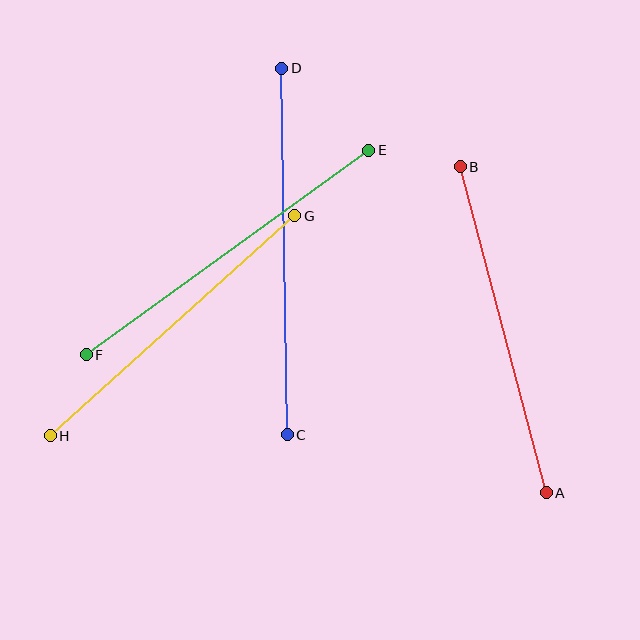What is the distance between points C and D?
The distance is approximately 367 pixels.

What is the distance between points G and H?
The distance is approximately 329 pixels.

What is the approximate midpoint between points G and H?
The midpoint is at approximately (172, 326) pixels.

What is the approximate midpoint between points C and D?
The midpoint is at approximately (284, 252) pixels.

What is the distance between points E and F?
The distance is approximately 349 pixels.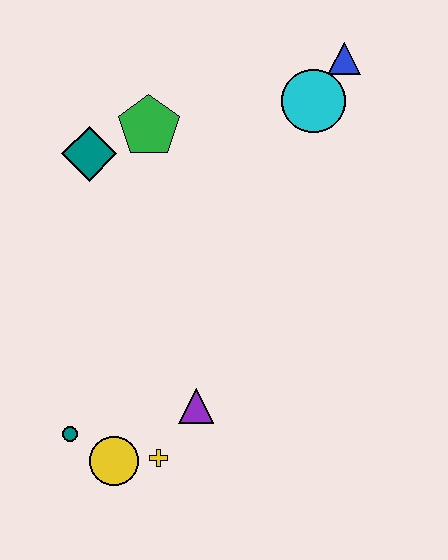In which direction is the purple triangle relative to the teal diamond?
The purple triangle is below the teal diamond.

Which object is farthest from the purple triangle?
The blue triangle is farthest from the purple triangle.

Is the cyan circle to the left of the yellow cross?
No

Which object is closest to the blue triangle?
The cyan circle is closest to the blue triangle.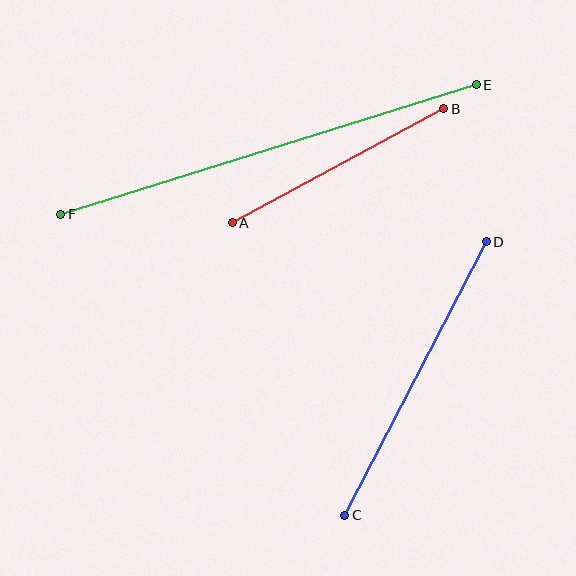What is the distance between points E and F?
The distance is approximately 435 pixels.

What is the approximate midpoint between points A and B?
The midpoint is at approximately (338, 166) pixels.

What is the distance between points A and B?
The distance is approximately 240 pixels.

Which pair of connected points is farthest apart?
Points E and F are farthest apart.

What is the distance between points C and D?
The distance is approximately 308 pixels.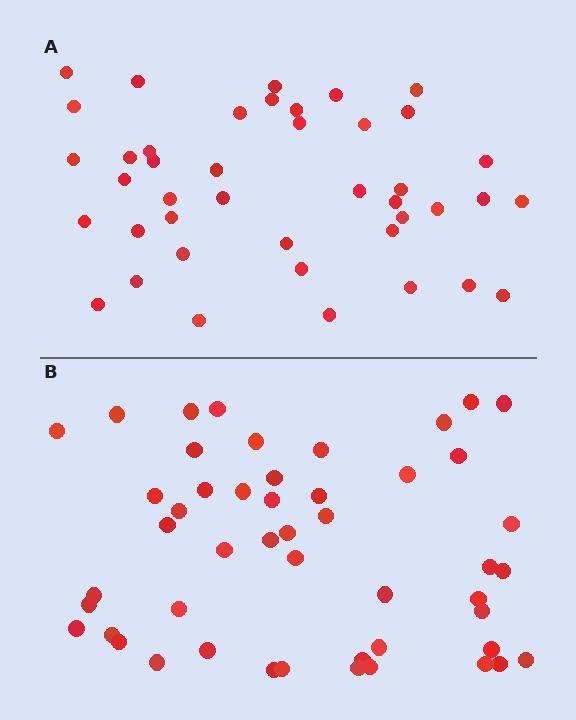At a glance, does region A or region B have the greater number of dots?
Region B (the bottom region) has more dots.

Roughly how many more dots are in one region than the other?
Region B has roughly 8 or so more dots than region A.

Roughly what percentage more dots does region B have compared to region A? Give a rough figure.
About 15% more.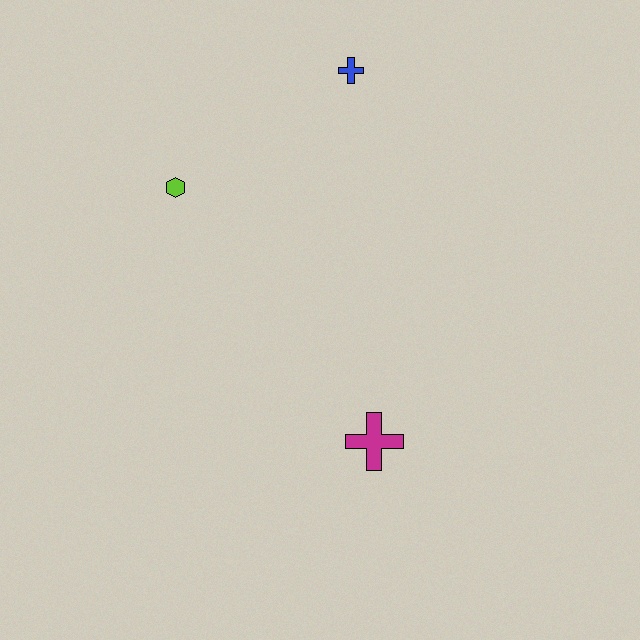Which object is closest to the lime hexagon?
The blue cross is closest to the lime hexagon.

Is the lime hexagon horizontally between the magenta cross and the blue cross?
No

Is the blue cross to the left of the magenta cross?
Yes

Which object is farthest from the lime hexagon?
The magenta cross is farthest from the lime hexagon.